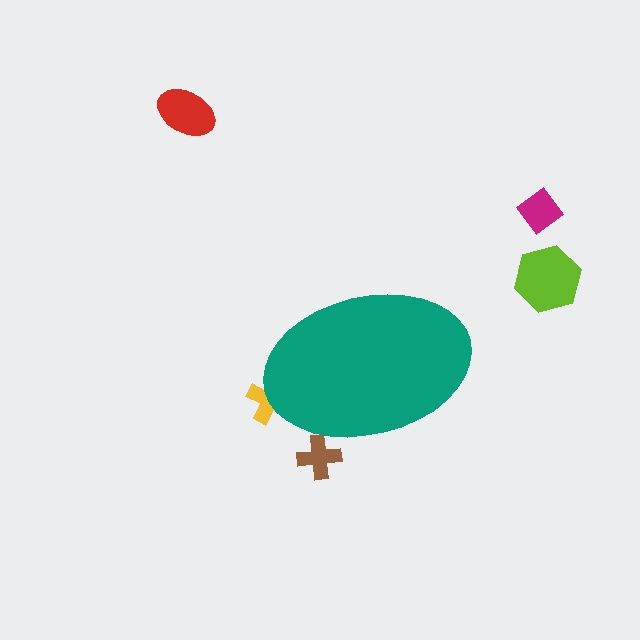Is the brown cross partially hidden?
Yes, the brown cross is partially hidden behind the teal ellipse.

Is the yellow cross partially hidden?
Yes, the yellow cross is partially hidden behind the teal ellipse.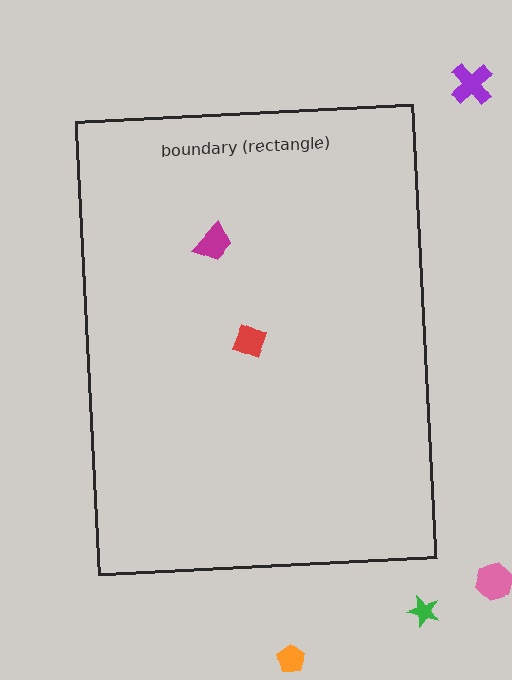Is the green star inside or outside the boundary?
Outside.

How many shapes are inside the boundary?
2 inside, 4 outside.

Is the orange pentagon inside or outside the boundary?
Outside.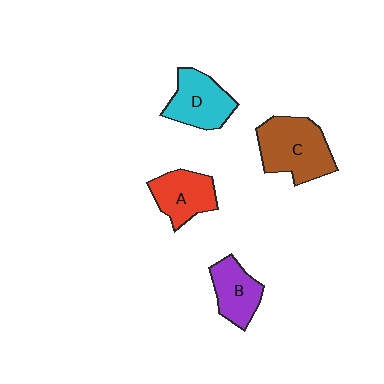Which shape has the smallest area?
Shape B (purple).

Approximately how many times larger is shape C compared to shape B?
Approximately 1.6 times.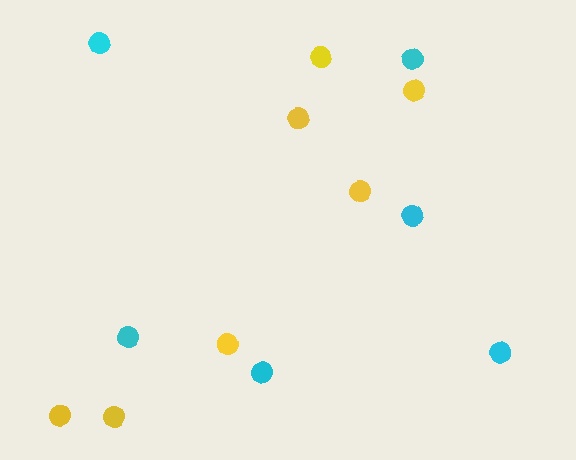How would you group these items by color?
There are 2 groups: one group of cyan circles (6) and one group of yellow circles (7).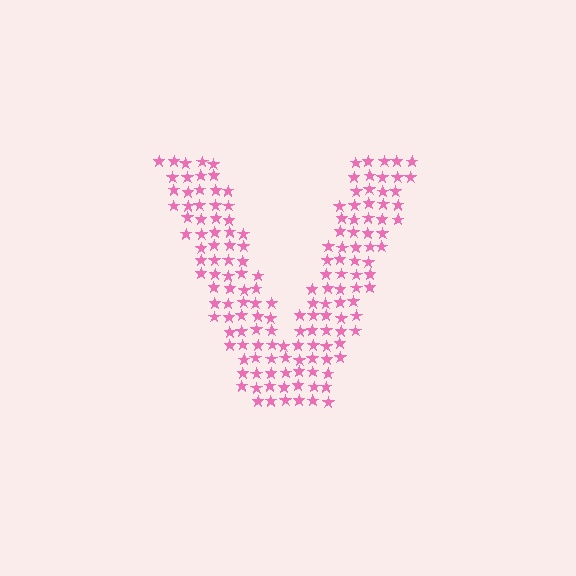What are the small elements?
The small elements are stars.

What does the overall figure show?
The overall figure shows the letter V.